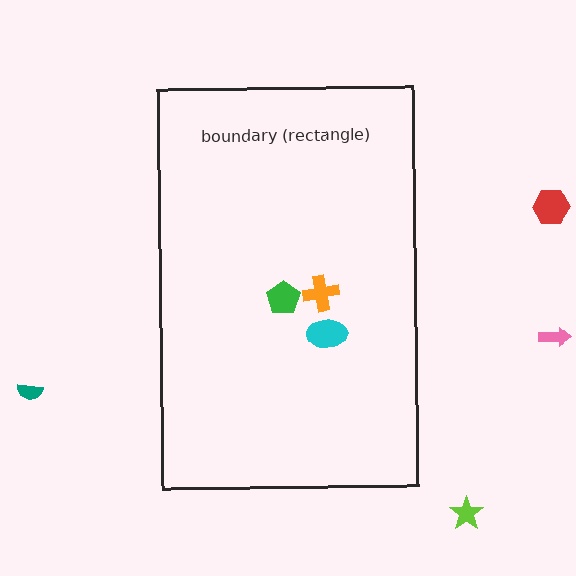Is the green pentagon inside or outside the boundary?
Inside.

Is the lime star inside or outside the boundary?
Outside.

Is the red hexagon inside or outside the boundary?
Outside.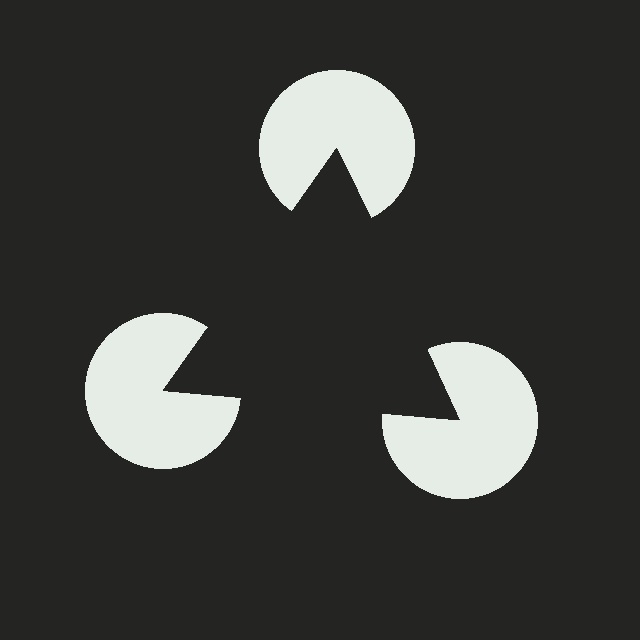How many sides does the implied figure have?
3 sides.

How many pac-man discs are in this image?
There are 3 — one at each vertex of the illusory triangle.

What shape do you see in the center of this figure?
An illusory triangle — its edges are inferred from the aligned wedge cuts in the pac-man discs, not physically drawn.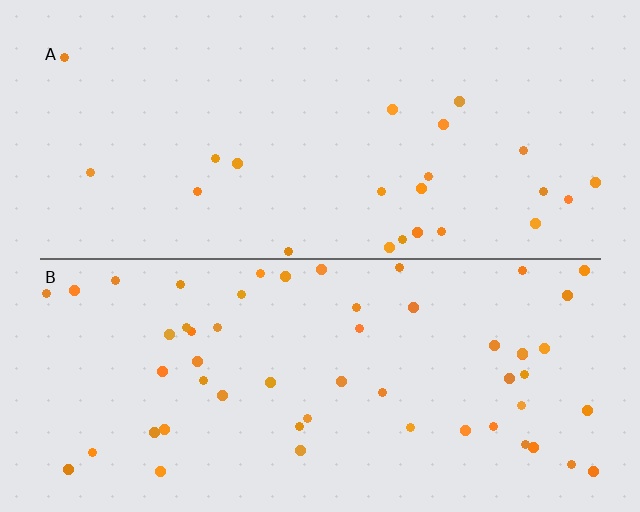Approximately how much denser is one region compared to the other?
Approximately 2.4× — region B over region A.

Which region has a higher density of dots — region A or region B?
B (the bottom).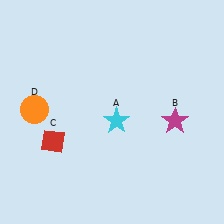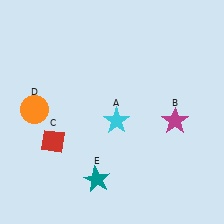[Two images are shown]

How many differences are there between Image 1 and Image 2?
There is 1 difference between the two images.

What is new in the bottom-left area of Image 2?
A teal star (E) was added in the bottom-left area of Image 2.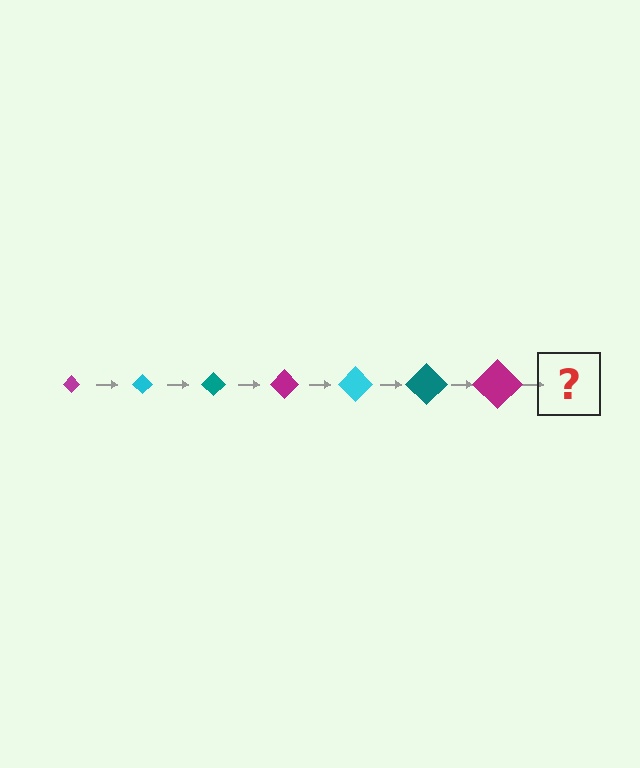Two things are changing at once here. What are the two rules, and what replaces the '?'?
The two rules are that the diamond grows larger each step and the color cycles through magenta, cyan, and teal. The '?' should be a cyan diamond, larger than the previous one.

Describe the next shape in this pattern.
It should be a cyan diamond, larger than the previous one.